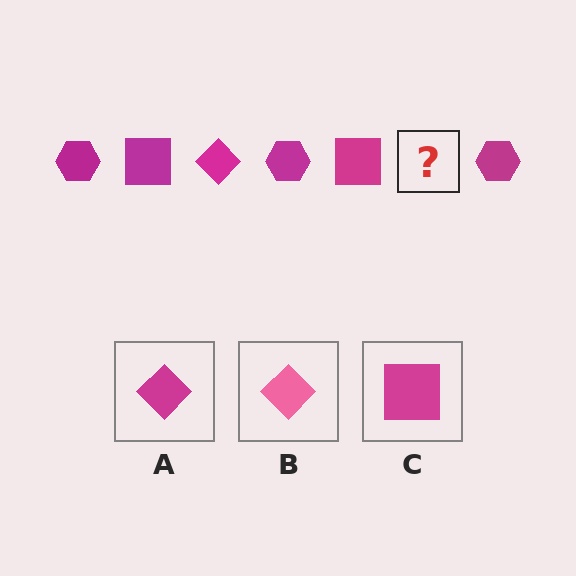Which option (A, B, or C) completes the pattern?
A.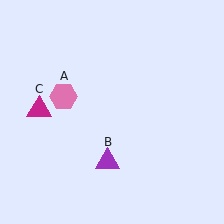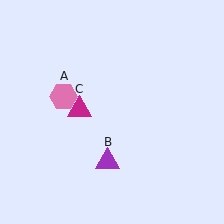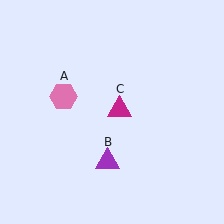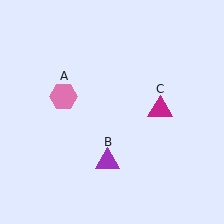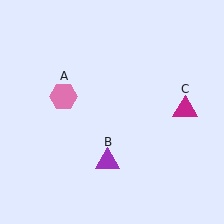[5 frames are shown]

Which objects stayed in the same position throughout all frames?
Pink hexagon (object A) and purple triangle (object B) remained stationary.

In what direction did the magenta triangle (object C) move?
The magenta triangle (object C) moved right.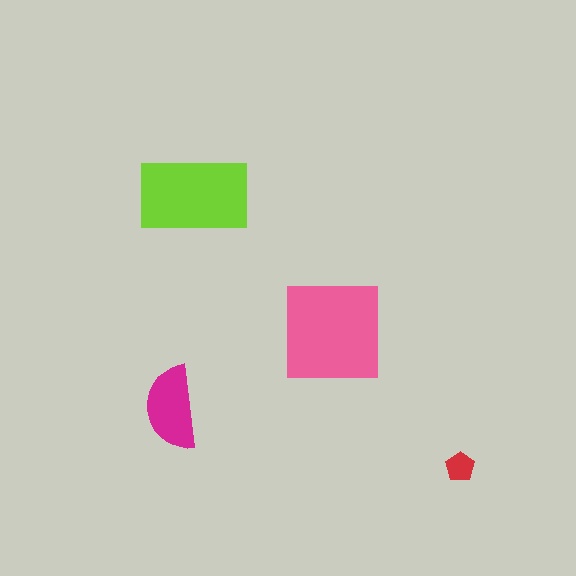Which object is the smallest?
The red pentagon.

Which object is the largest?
The pink square.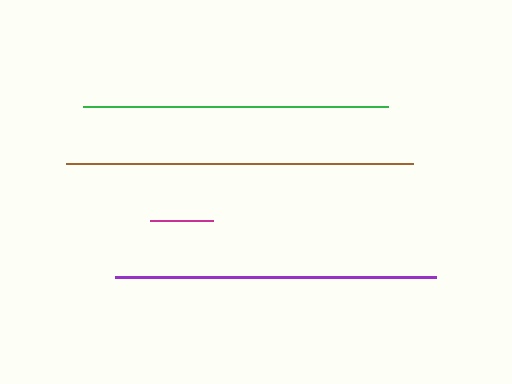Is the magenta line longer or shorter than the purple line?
The purple line is longer than the magenta line.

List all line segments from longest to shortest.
From longest to shortest: brown, purple, green, magenta.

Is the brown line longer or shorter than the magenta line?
The brown line is longer than the magenta line.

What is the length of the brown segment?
The brown segment is approximately 346 pixels long.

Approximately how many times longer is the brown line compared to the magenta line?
The brown line is approximately 5.5 times the length of the magenta line.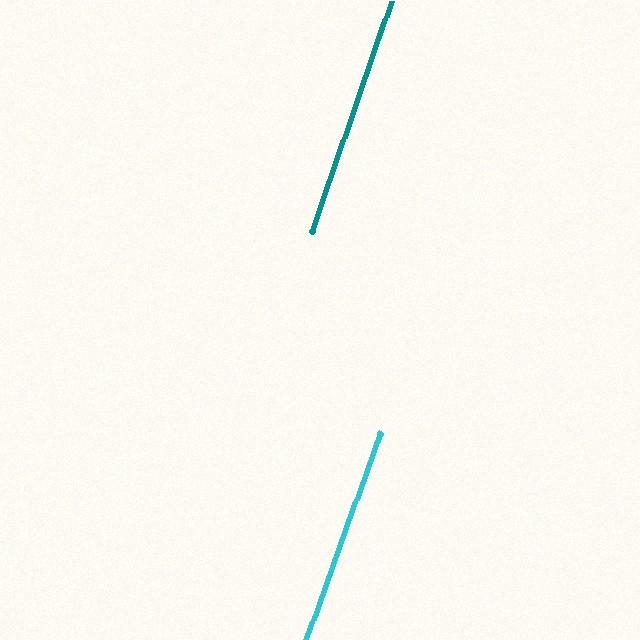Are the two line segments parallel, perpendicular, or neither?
Parallel — their directions differ by only 0.9°.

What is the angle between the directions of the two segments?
Approximately 1 degree.